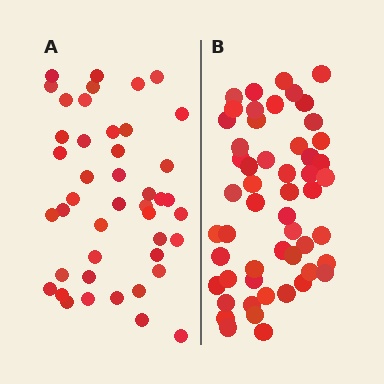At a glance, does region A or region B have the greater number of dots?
Region B (the right region) has more dots.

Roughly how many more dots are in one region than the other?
Region B has roughly 8 or so more dots than region A.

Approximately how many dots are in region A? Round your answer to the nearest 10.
About 40 dots. (The exact count is 44, which rounds to 40.)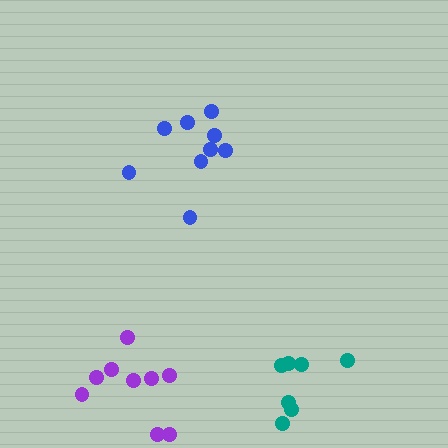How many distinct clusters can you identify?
There are 3 distinct clusters.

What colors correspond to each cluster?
The clusters are colored: teal, blue, purple.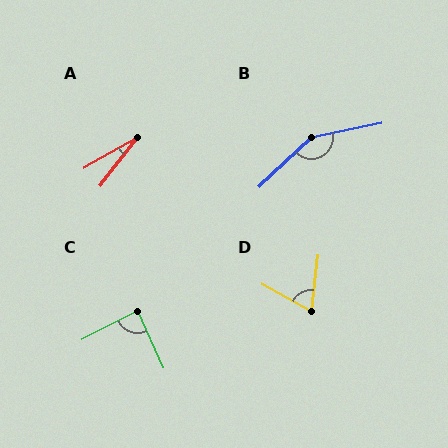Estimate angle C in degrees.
Approximately 87 degrees.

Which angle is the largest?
B, at approximately 149 degrees.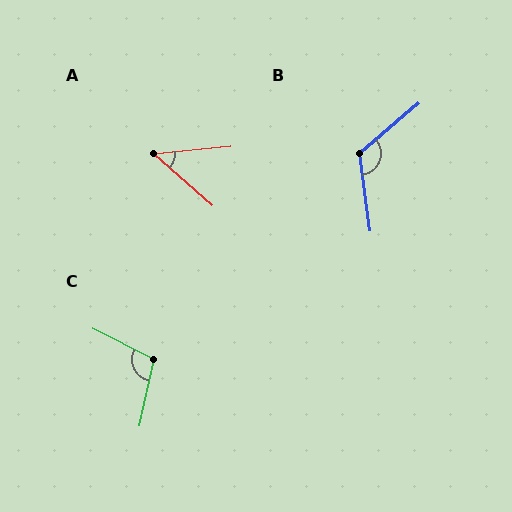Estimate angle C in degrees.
Approximately 104 degrees.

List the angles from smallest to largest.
A (47°), C (104°), B (122°).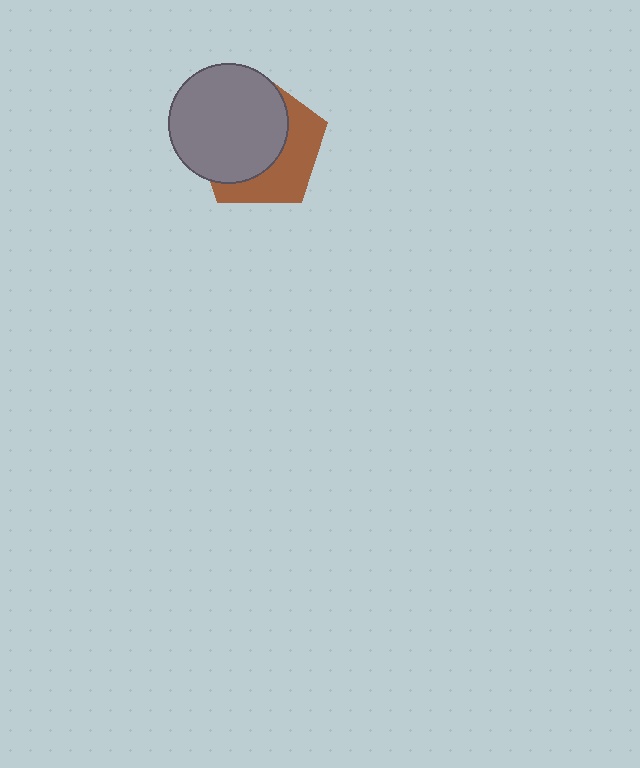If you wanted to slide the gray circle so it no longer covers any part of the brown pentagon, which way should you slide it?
Slide it toward the upper-left — that is the most direct way to separate the two shapes.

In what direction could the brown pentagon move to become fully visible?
The brown pentagon could move toward the lower-right. That would shift it out from behind the gray circle entirely.